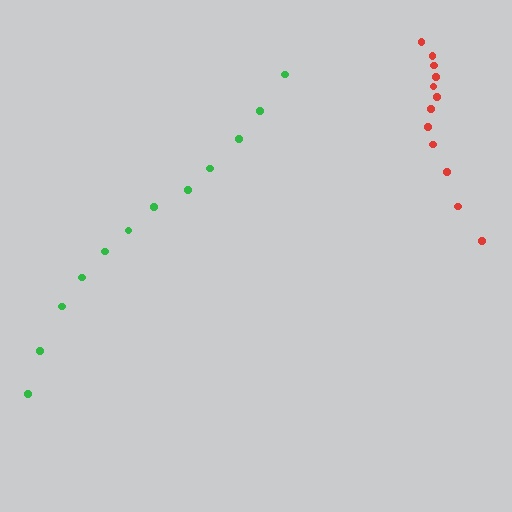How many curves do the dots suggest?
There are 2 distinct paths.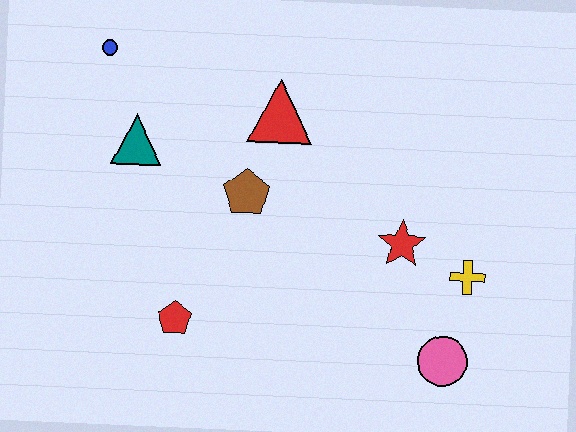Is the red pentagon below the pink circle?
No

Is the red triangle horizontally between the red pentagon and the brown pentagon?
No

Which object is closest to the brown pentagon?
The red triangle is closest to the brown pentagon.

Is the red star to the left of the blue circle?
No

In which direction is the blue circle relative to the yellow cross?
The blue circle is to the left of the yellow cross.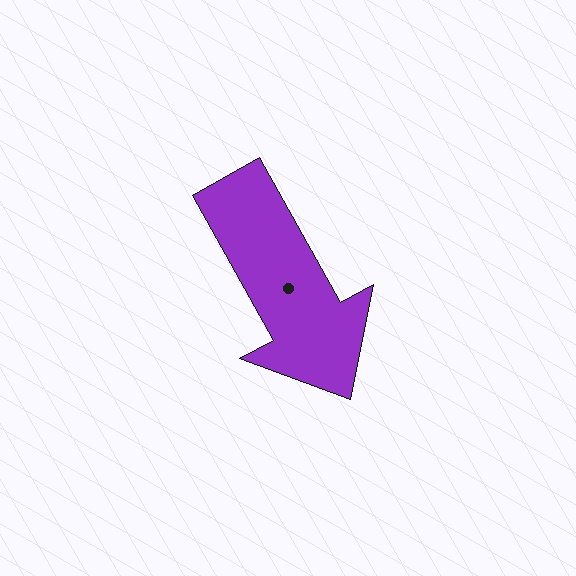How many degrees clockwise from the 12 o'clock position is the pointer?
Approximately 151 degrees.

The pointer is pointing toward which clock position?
Roughly 5 o'clock.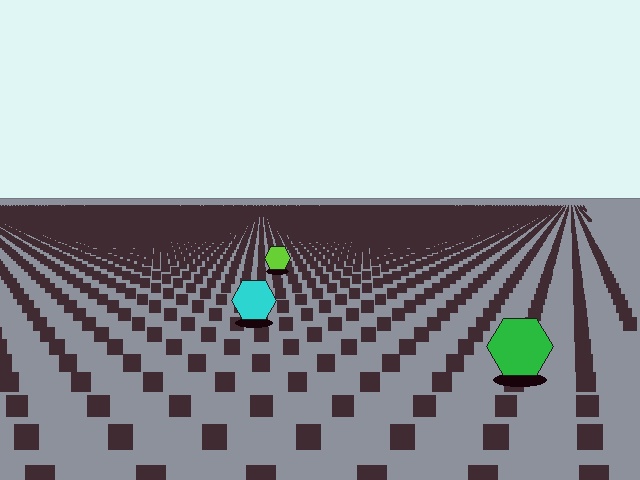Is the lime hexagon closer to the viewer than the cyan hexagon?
No. The cyan hexagon is closer — you can tell from the texture gradient: the ground texture is coarser near it.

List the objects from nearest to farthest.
From nearest to farthest: the green hexagon, the cyan hexagon, the lime hexagon.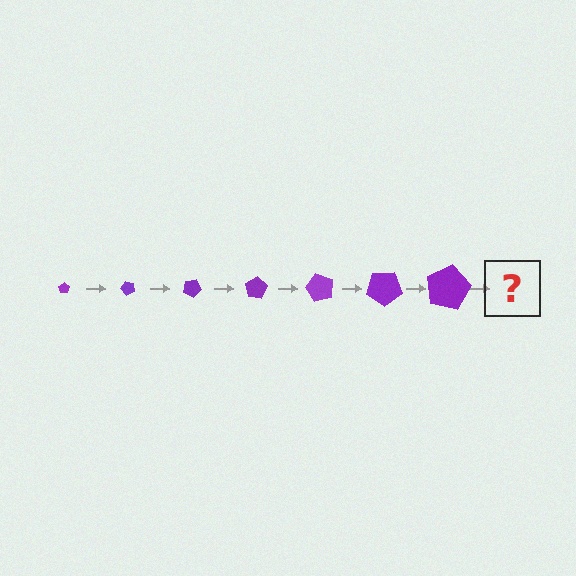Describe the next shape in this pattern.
It should be a pentagon, larger than the previous one and rotated 350 degrees from the start.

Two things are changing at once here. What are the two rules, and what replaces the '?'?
The two rules are that the pentagon grows larger each step and it rotates 50 degrees each step. The '?' should be a pentagon, larger than the previous one and rotated 350 degrees from the start.